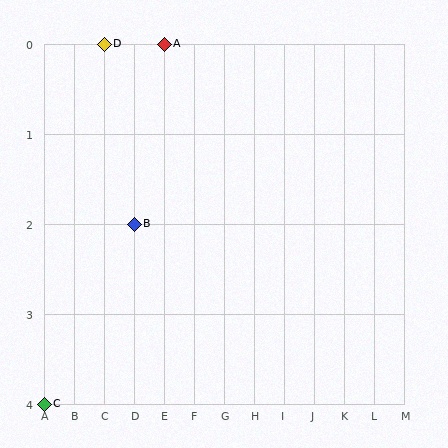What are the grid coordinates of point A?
Point A is at grid coordinates (E, 0).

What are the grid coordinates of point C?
Point C is at grid coordinates (A, 4).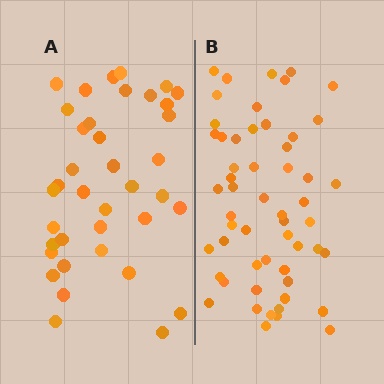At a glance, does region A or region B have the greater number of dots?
Region B (the right region) has more dots.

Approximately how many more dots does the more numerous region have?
Region B has approximately 15 more dots than region A.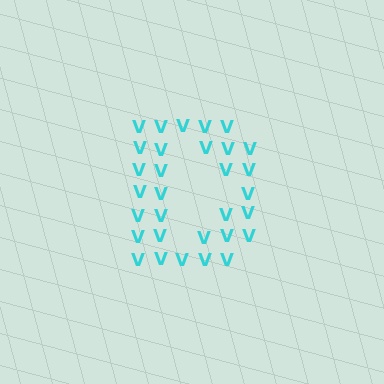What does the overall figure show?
The overall figure shows the letter D.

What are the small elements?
The small elements are letter V's.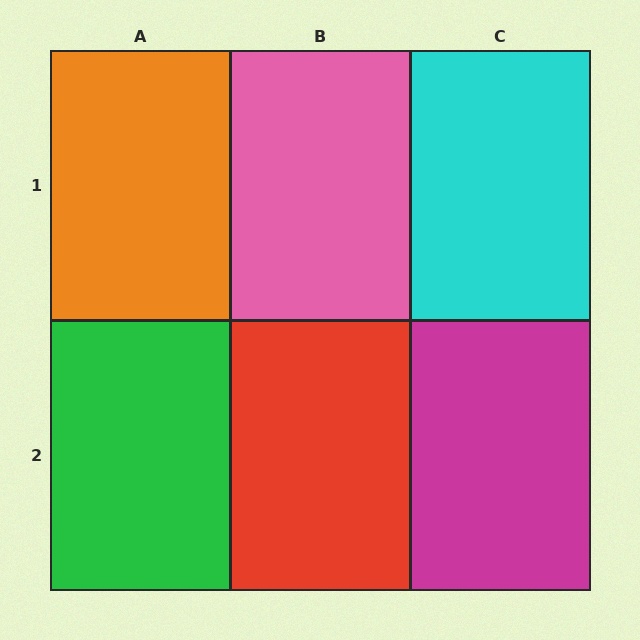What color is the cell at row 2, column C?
Magenta.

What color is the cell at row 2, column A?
Green.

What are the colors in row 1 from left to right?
Orange, pink, cyan.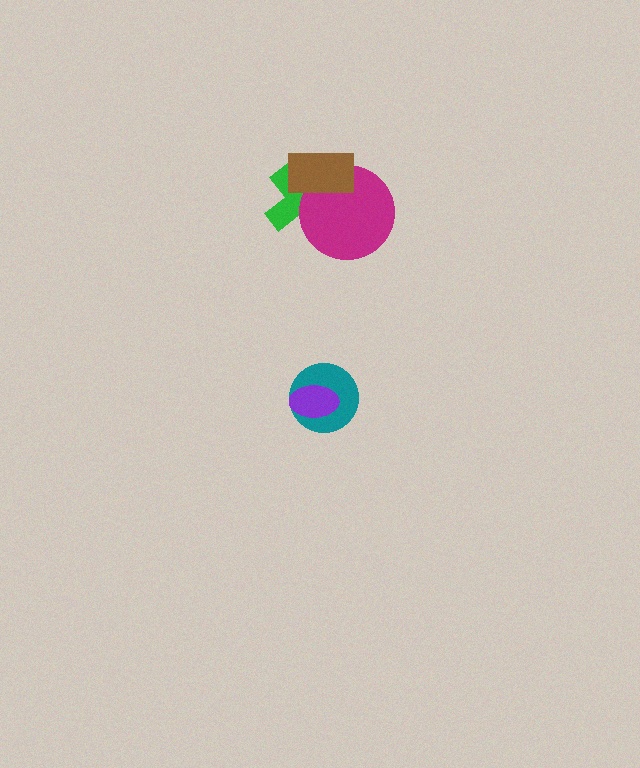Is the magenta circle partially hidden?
Yes, it is partially covered by another shape.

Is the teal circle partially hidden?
Yes, it is partially covered by another shape.